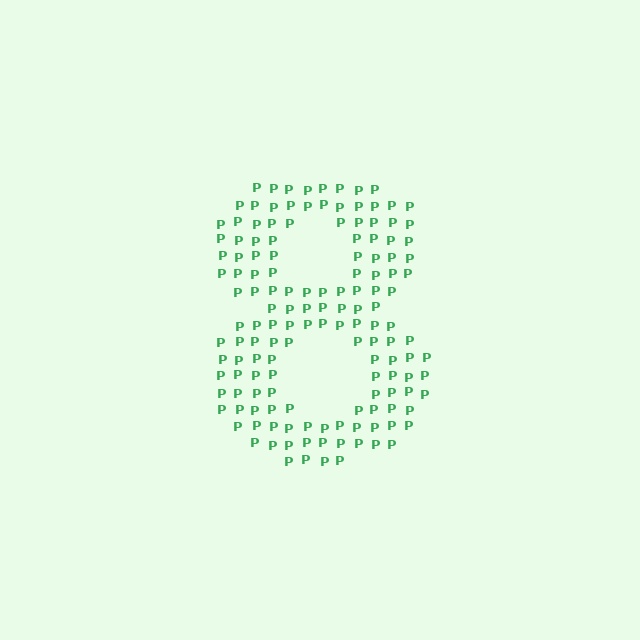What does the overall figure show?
The overall figure shows the digit 8.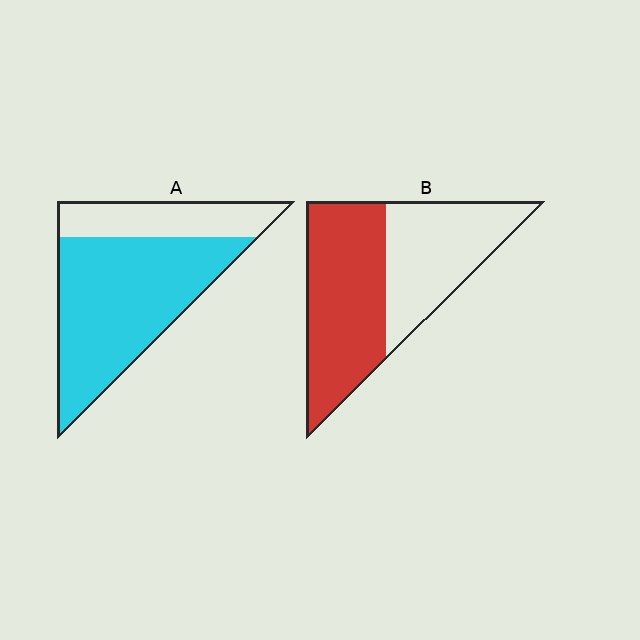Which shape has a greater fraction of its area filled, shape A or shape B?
Shape A.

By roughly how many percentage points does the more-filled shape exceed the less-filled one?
By roughly 15 percentage points (A over B).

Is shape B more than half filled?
Yes.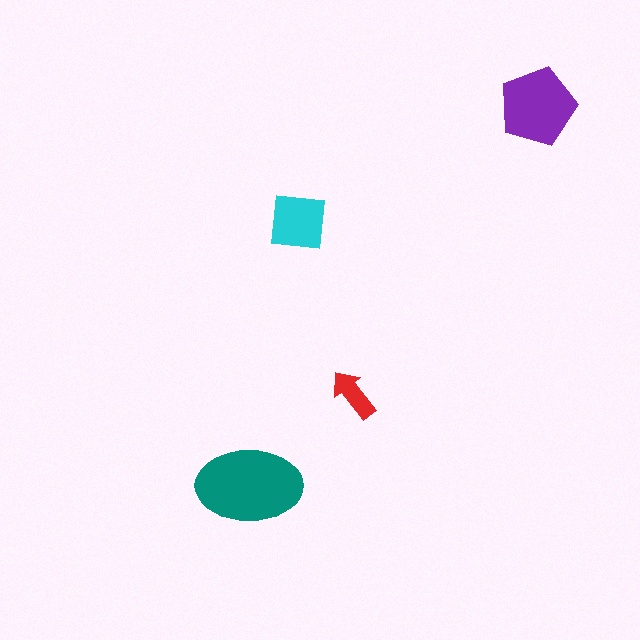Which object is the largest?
The teal ellipse.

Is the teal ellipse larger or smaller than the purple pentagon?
Larger.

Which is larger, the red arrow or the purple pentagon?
The purple pentagon.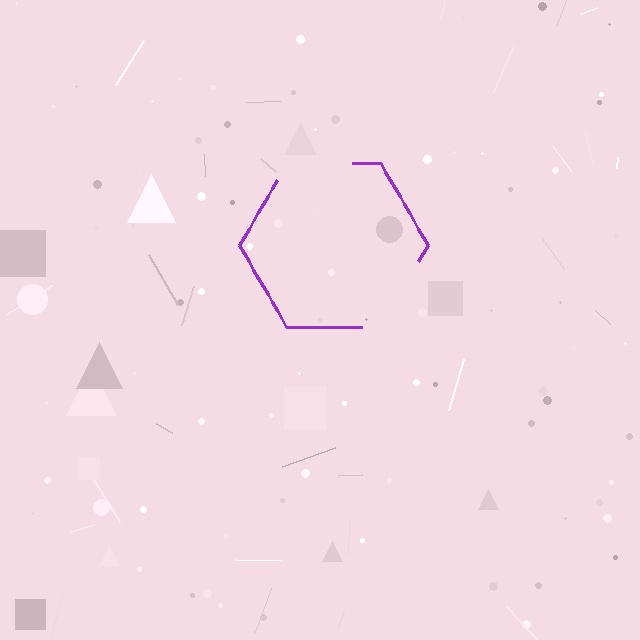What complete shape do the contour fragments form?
The contour fragments form a hexagon.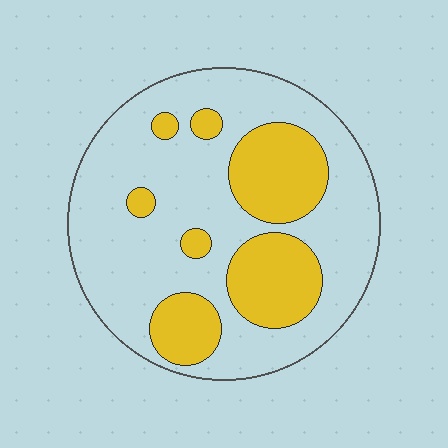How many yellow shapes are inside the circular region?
7.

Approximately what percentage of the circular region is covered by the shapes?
Approximately 30%.